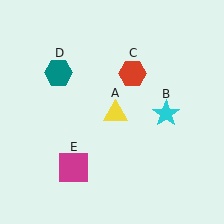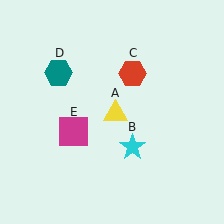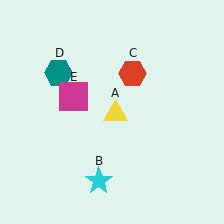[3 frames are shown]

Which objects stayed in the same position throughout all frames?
Yellow triangle (object A) and red hexagon (object C) and teal hexagon (object D) remained stationary.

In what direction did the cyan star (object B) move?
The cyan star (object B) moved down and to the left.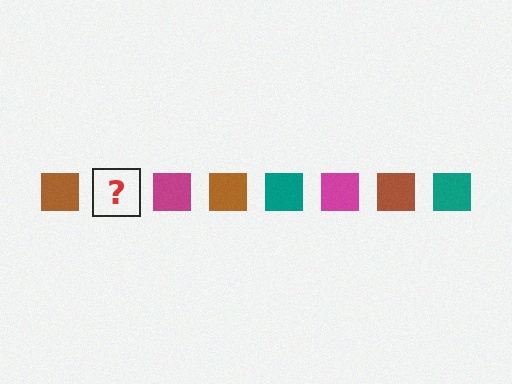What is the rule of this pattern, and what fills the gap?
The rule is that the pattern cycles through brown, teal, magenta squares. The gap should be filled with a teal square.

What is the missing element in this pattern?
The missing element is a teal square.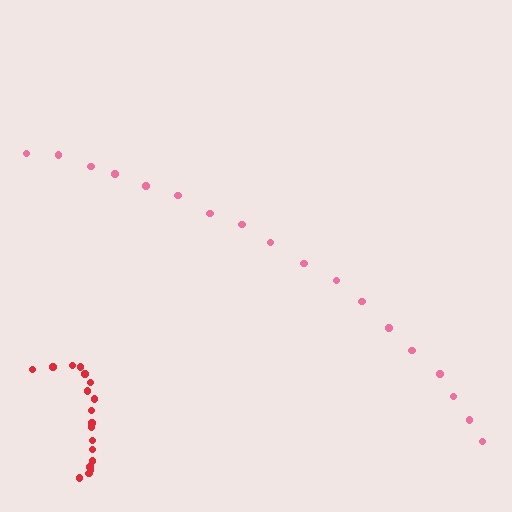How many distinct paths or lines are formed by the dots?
There are 2 distinct paths.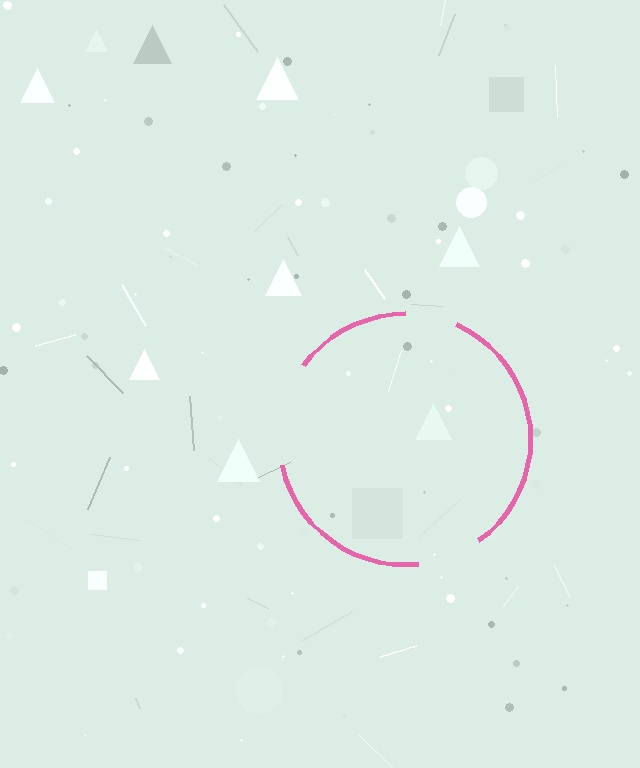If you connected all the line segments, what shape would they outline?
They would outline a circle.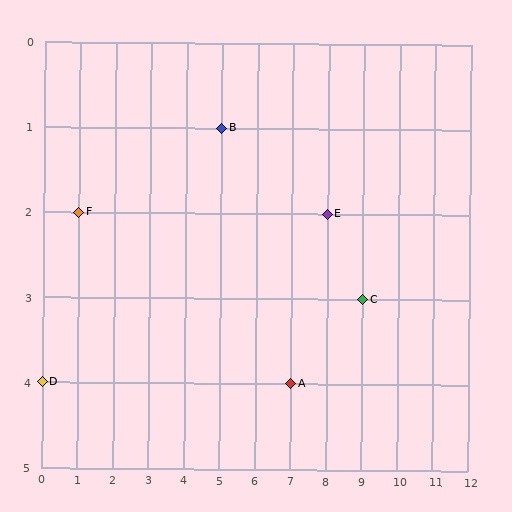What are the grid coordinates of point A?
Point A is at grid coordinates (7, 4).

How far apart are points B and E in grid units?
Points B and E are 3 columns and 1 row apart (about 3.2 grid units diagonally).